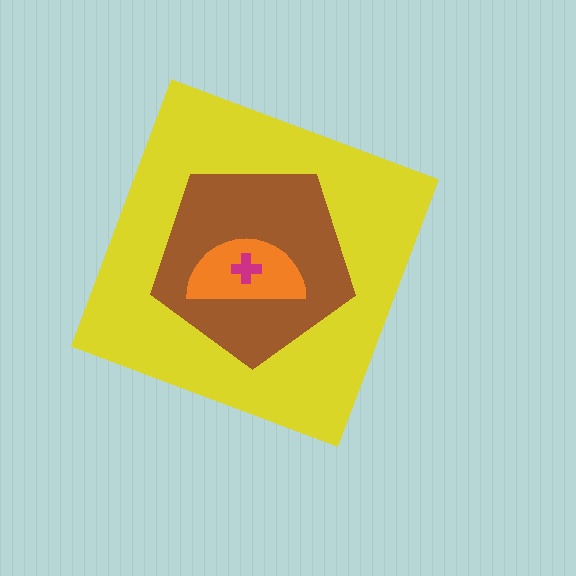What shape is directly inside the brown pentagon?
The orange semicircle.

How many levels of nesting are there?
4.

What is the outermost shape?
The yellow diamond.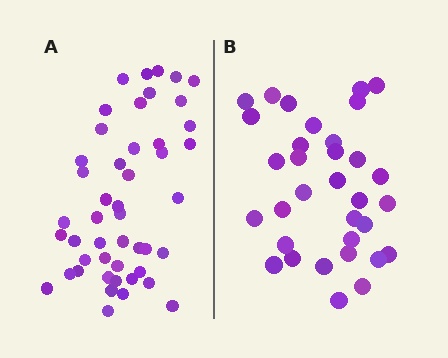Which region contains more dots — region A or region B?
Region A (the left region) has more dots.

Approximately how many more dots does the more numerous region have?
Region A has approximately 15 more dots than region B.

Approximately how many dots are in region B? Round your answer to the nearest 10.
About 30 dots. (The exact count is 33, which rounds to 30.)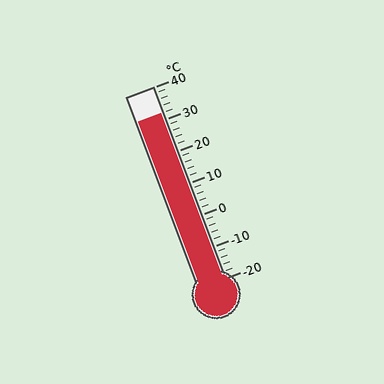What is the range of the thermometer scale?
The thermometer scale ranges from -20°C to 40°C.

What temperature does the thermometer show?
The thermometer shows approximately 32°C.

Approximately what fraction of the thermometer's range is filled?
The thermometer is filled to approximately 85% of its range.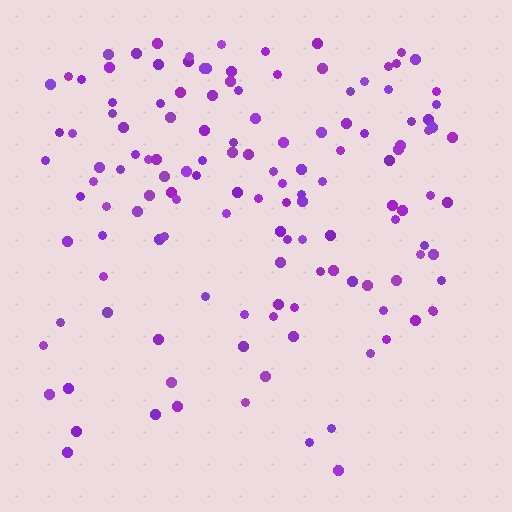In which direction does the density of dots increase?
From bottom to top, with the top side densest.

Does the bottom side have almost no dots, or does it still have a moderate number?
Still a moderate number, just noticeably fewer than the top.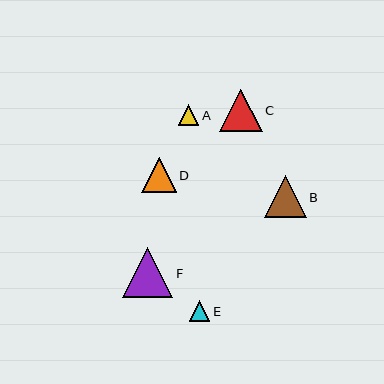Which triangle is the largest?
Triangle F is the largest with a size of approximately 50 pixels.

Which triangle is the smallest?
Triangle A is the smallest with a size of approximately 20 pixels.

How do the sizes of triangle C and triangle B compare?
Triangle C and triangle B are approximately the same size.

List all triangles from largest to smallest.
From largest to smallest: F, C, B, D, E, A.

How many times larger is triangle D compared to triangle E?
Triangle D is approximately 1.7 times the size of triangle E.